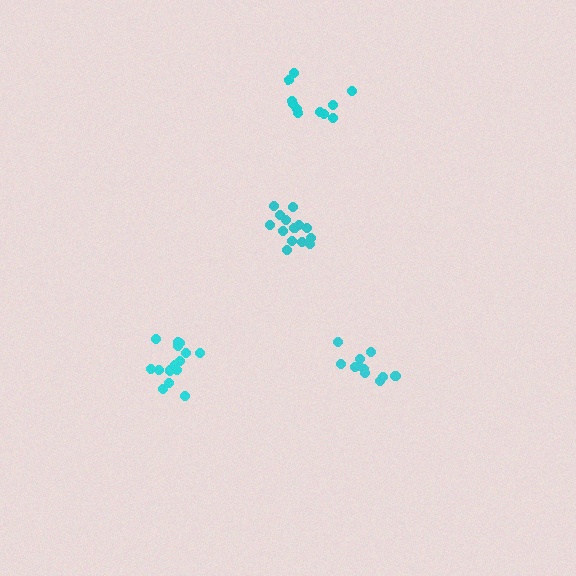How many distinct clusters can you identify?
There are 4 distinct clusters.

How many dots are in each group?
Group 1: 14 dots, Group 2: 11 dots, Group 3: 11 dots, Group 4: 15 dots (51 total).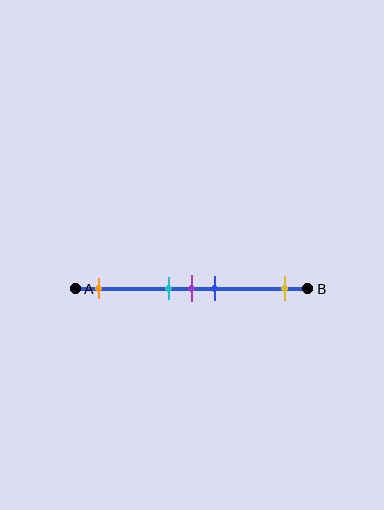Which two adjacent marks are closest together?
The cyan and purple marks are the closest adjacent pair.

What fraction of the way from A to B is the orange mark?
The orange mark is approximately 10% (0.1) of the way from A to B.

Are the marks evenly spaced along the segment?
No, the marks are not evenly spaced.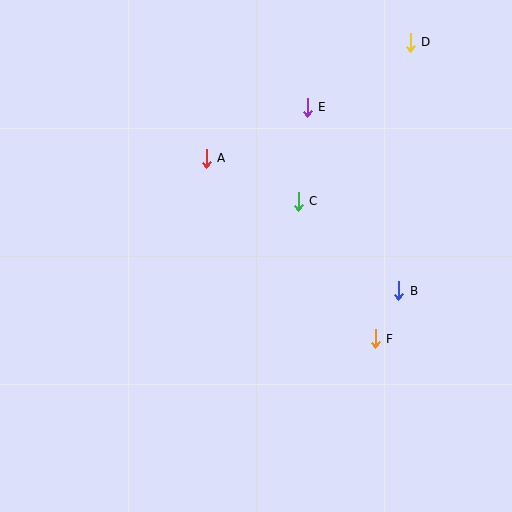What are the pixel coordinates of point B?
Point B is at (399, 291).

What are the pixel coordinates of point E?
Point E is at (307, 107).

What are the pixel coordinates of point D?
Point D is at (410, 42).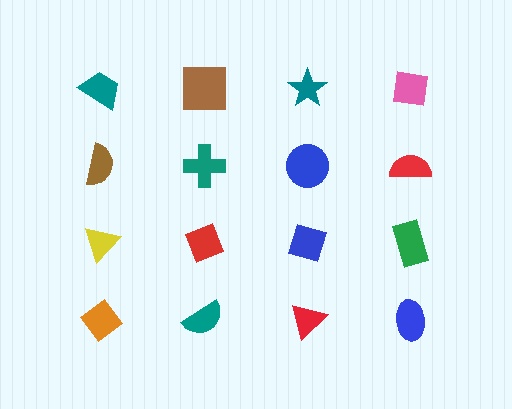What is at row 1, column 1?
A teal trapezoid.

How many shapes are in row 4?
4 shapes.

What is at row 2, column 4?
A red semicircle.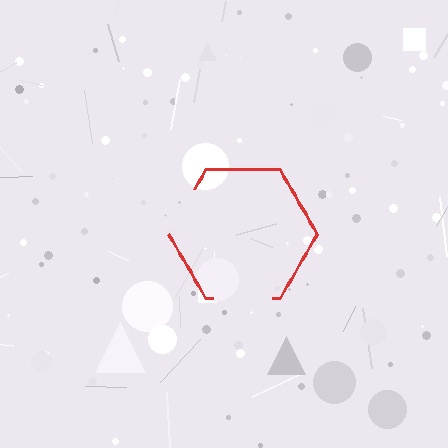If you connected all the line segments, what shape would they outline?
They would outline a hexagon.